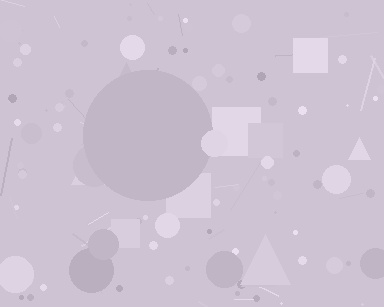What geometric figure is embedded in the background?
A circle is embedded in the background.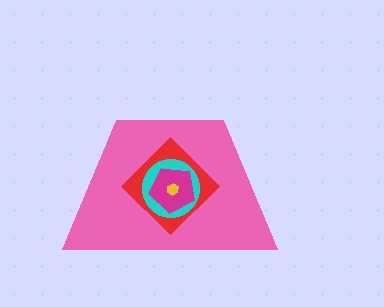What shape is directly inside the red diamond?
The cyan circle.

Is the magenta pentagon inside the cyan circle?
Yes.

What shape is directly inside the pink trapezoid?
The red diamond.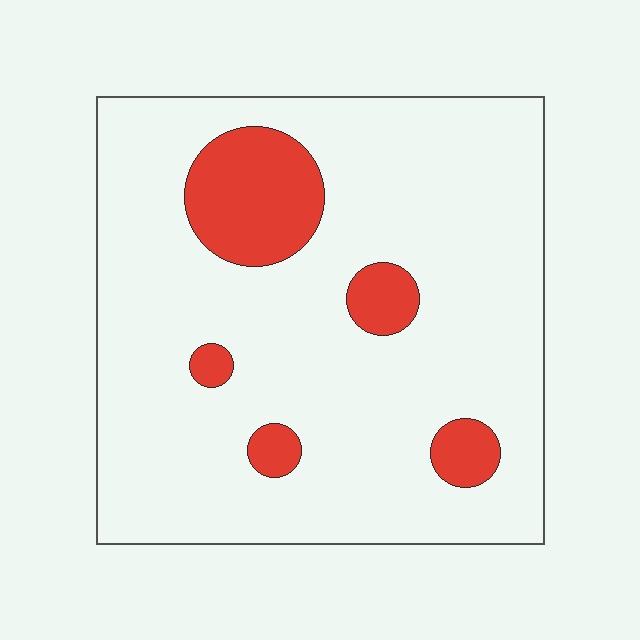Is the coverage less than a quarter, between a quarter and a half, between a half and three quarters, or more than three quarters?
Less than a quarter.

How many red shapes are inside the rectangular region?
5.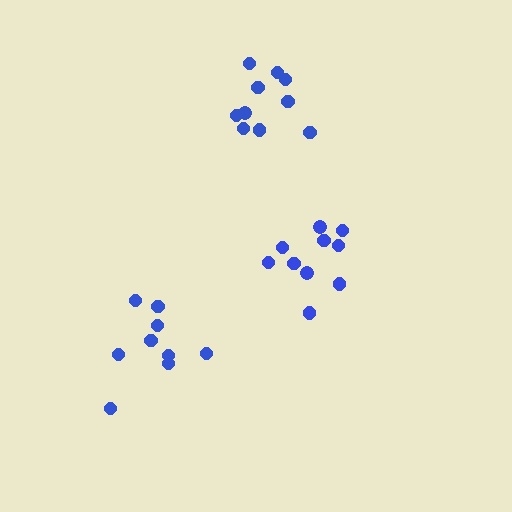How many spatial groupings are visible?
There are 3 spatial groupings.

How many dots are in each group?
Group 1: 10 dots, Group 2: 9 dots, Group 3: 10 dots (29 total).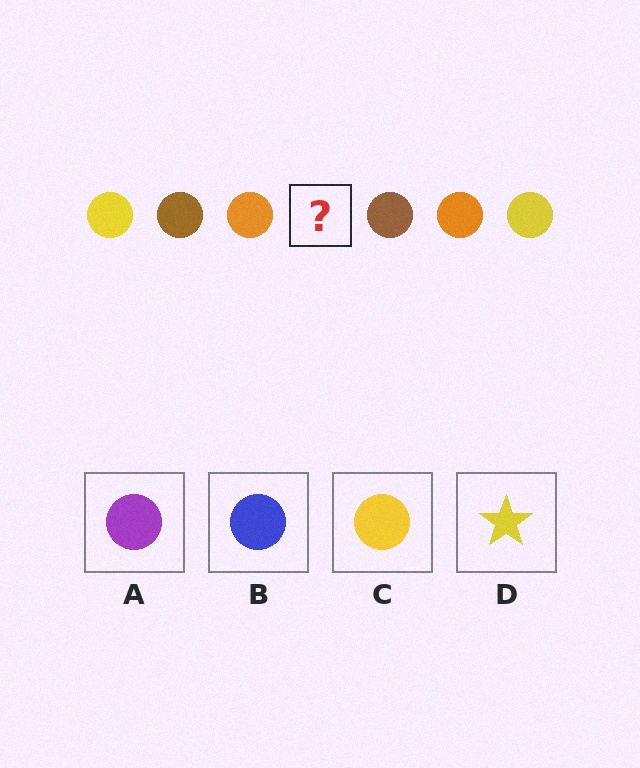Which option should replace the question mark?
Option C.